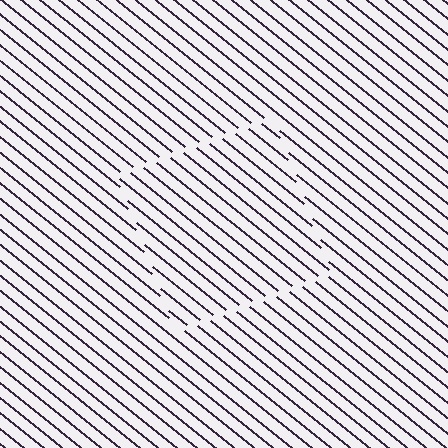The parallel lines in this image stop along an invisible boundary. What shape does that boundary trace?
An illusory square. The interior of the shape contains the same grating, shifted by half a period — the contour is defined by the phase discontinuity where line-ends from the inner and outer gratings abut.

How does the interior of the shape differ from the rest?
The interior of the shape contains the same grating, shifted by half a period — the contour is defined by the phase discontinuity where line-ends from the inner and outer gratings abut.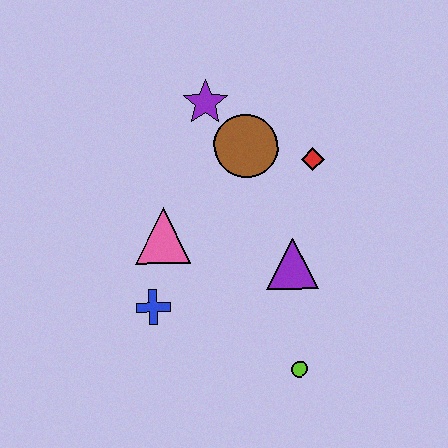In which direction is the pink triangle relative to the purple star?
The pink triangle is below the purple star.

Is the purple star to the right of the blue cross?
Yes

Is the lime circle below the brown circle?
Yes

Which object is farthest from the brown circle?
The lime circle is farthest from the brown circle.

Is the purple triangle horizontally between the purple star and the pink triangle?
No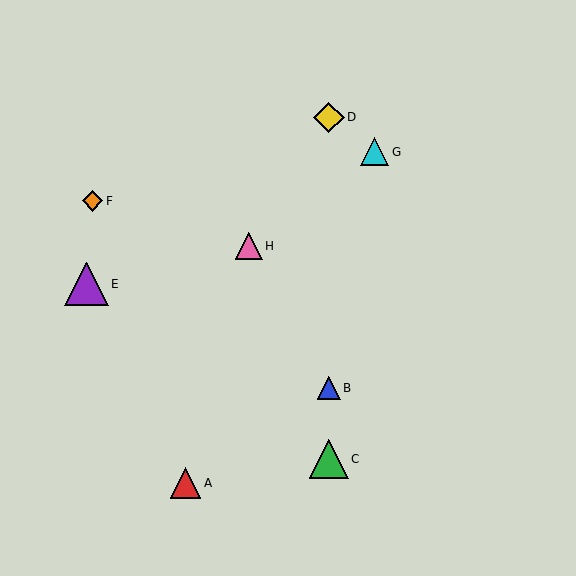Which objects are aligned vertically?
Objects B, C, D are aligned vertically.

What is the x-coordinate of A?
Object A is at x≈185.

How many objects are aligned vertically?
3 objects (B, C, D) are aligned vertically.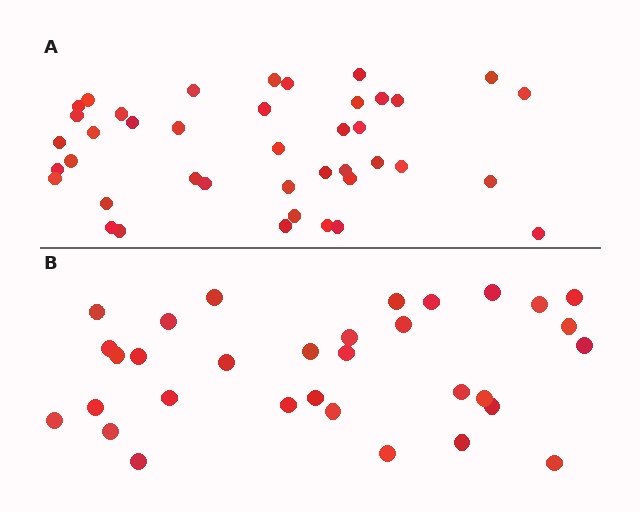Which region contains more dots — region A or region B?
Region A (the top region) has more dots.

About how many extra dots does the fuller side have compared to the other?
Region A has roughly 8 or so more dots than region B.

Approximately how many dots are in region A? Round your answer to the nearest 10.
About 40 dots. (The exact count is 41, which rounds to 40.)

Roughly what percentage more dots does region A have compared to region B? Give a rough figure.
About 30% more.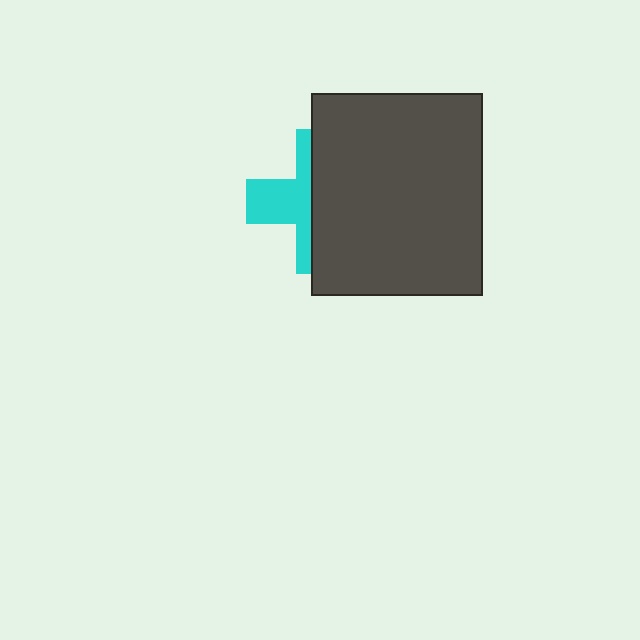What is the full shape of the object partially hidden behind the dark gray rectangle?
The partially hidden object is a cyan cross.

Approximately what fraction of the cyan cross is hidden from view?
Roughly 59% of the cyan cross is hidden behind the dark gray rectangle.